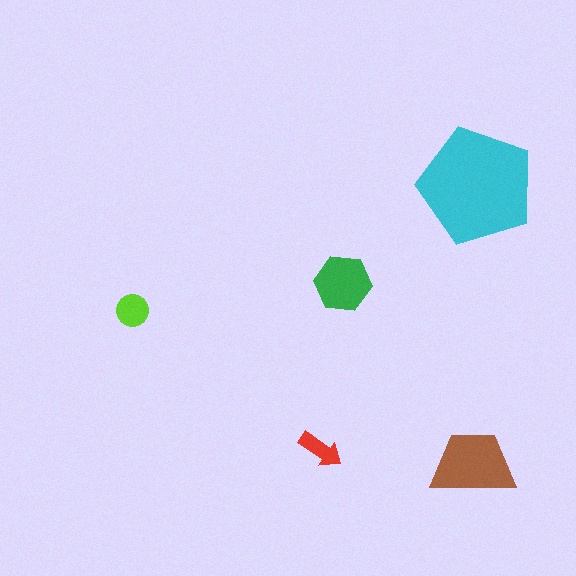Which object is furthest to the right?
The cyan pentagon is rightmost.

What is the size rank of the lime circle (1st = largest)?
4th.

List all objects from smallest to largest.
The red arrow, the lime circle, the green hexagon, the brown trapezoid, the cyan pentagon.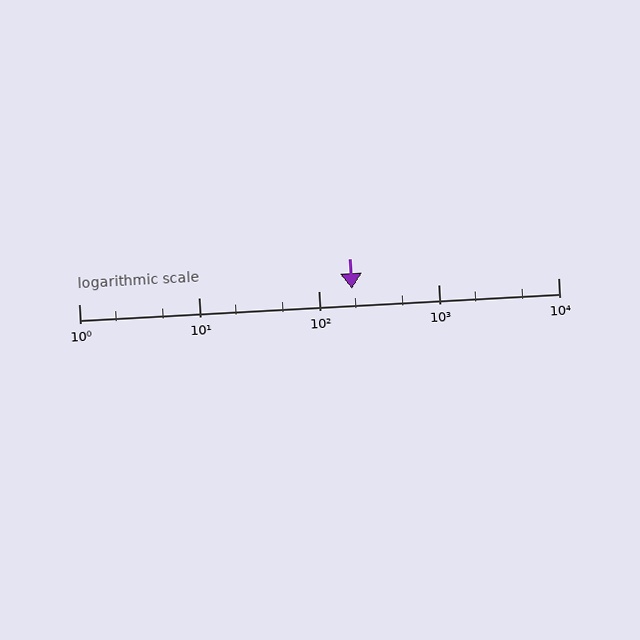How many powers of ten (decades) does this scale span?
The scale spans 4 decades, from 1 to 10000.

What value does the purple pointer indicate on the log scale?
The pointer indicates approximately 190.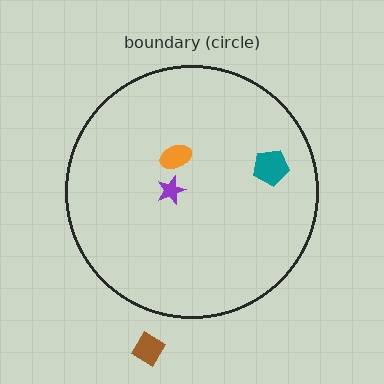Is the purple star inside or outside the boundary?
Inside.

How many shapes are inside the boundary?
3 inside, 1 outside.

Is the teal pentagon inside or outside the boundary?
Inside.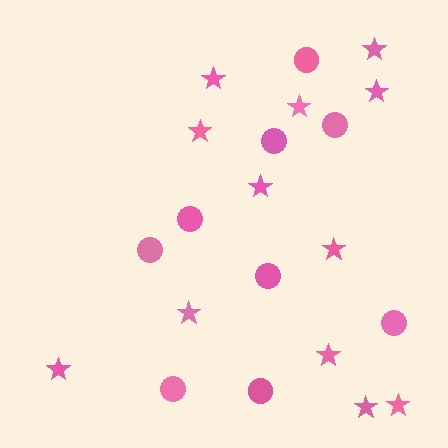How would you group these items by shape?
There are 2 groups: one group of stars (12) and one group of circles (9).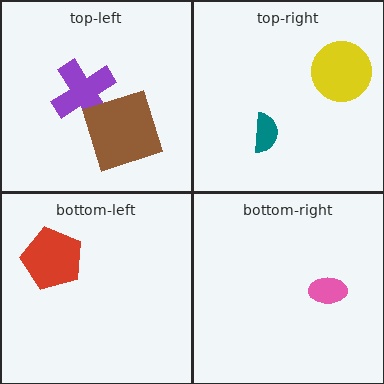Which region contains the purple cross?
The top-left region.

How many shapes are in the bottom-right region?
1.